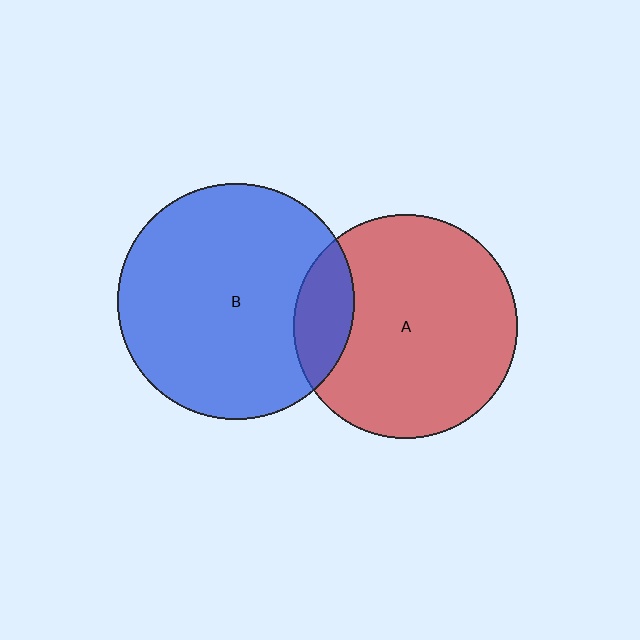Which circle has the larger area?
Circle B (blue).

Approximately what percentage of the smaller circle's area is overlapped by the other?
Approximately 15%.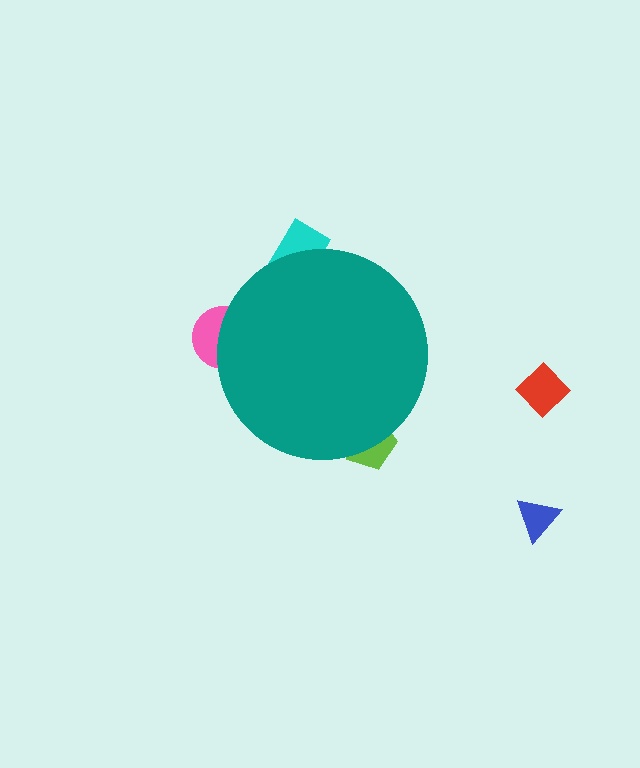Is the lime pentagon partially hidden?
Yes, the lime pentagon is partially hidden behind the teal circle.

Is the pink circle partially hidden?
Yes, the pink circle is partially hidden behind the teal circle.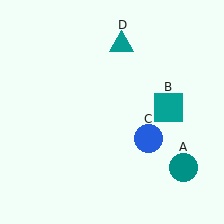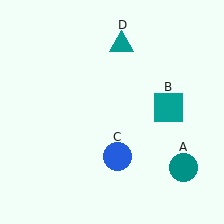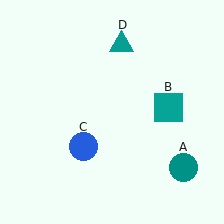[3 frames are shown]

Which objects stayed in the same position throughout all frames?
Teal circle (object A) and teal square (object B) and teal triangle (object D) remained stationary.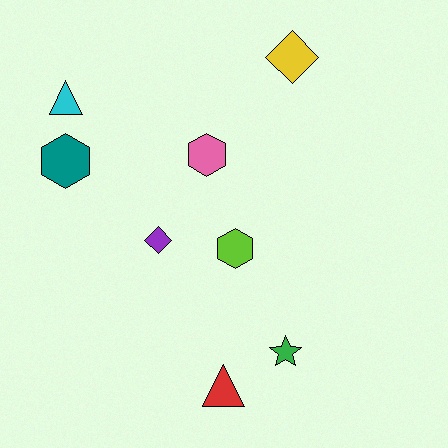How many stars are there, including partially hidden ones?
There is 1 star.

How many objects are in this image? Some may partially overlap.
There are 8 objects.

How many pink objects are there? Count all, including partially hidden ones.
There is 1 pink object.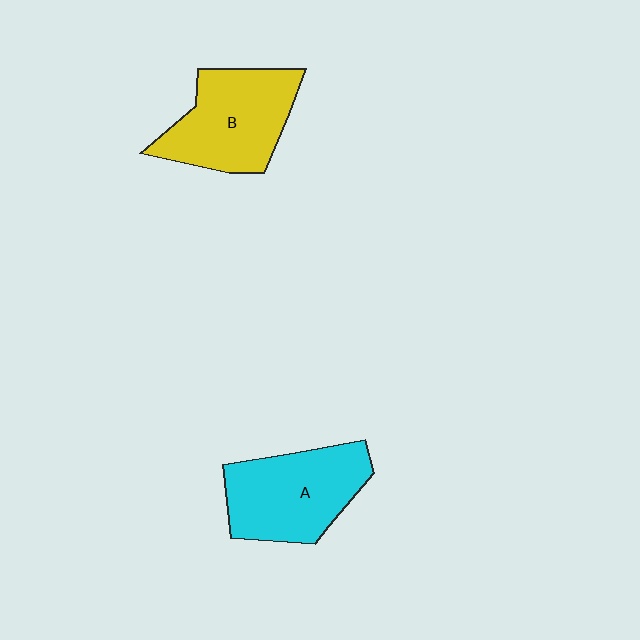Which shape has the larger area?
Shape A (cyan).